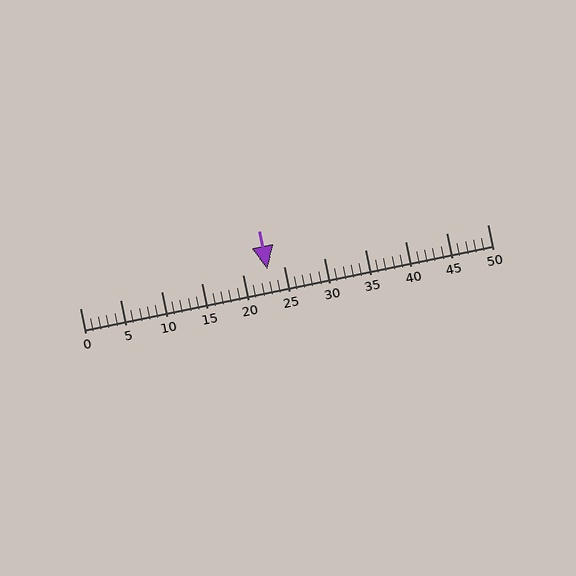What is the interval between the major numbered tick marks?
The major tick marks are spaced 5 units apart.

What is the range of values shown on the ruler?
The ruler shows values from 0 to 50.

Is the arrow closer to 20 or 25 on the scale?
The arrow is closer to 25.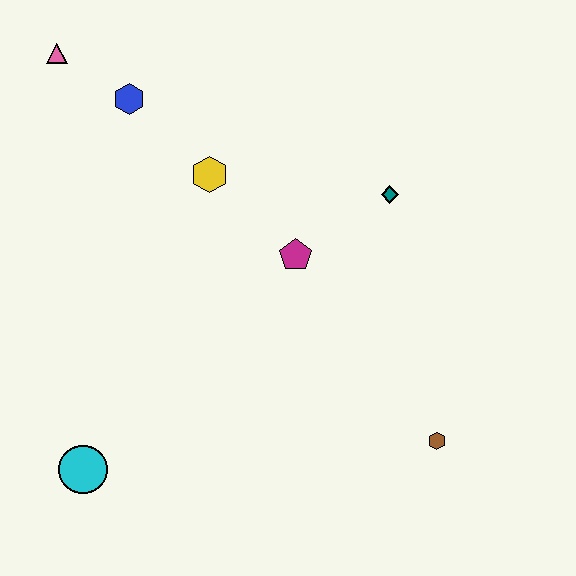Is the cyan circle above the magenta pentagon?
No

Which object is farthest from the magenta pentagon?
The pink triangle is farthest from the magenta pentagon.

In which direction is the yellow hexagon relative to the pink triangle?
The yellow hexagon is to the right of the pink triangle.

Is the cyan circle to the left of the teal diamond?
Yes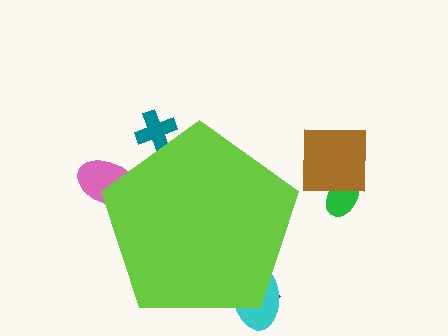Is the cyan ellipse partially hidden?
Yes, the cyan ellipse is partially hidden behind the lime pentagon.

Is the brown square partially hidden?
No, the brown square is fully visible.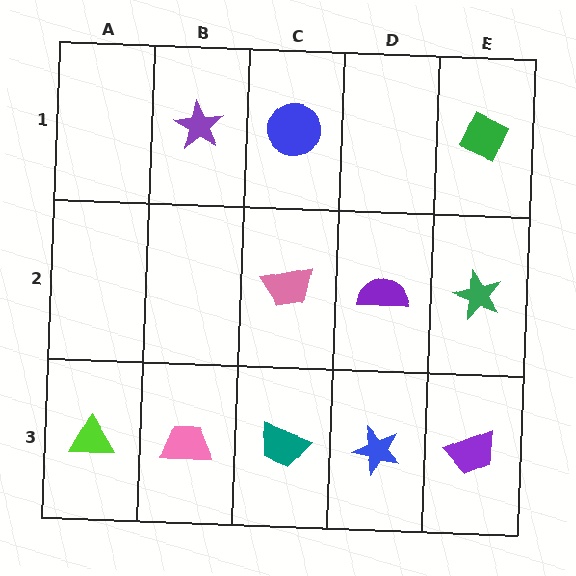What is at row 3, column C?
A teal trapezoid.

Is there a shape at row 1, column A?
No, that cell is empty.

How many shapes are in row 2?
3 shapes.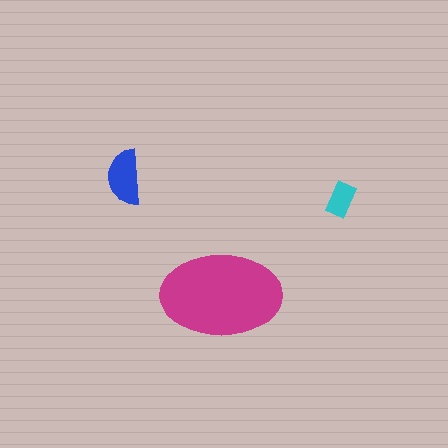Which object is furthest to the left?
The blue semicircle is leftmost.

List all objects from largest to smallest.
The magenta ellipse, the blue semicircle, the cyan rectangle.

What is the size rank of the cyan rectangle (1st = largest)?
3rd.